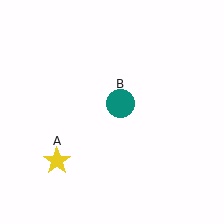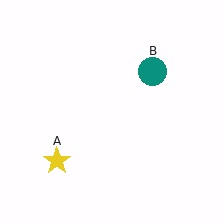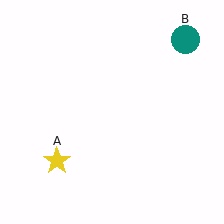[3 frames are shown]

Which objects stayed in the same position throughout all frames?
Yellow star (object A) remained stationary.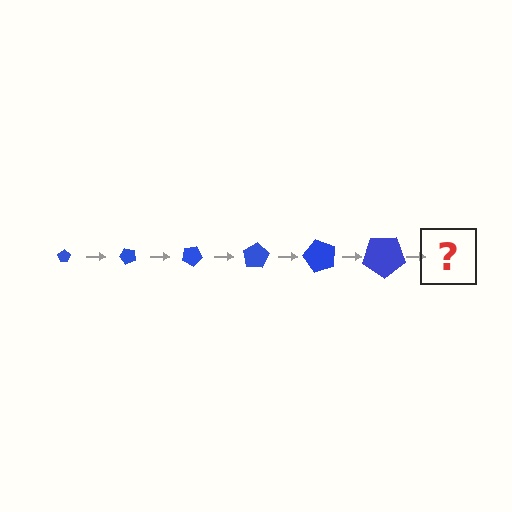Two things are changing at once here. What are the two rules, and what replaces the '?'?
The two rules are that the pentagon grows larger each step and it rotates 50 degrees each step. The '?' should be a pentagon, larger than the previous one and rotated 300 degrees from the start.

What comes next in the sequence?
The next element should be a pentagon, larger than the previous one and rotated 300 degrees from the start.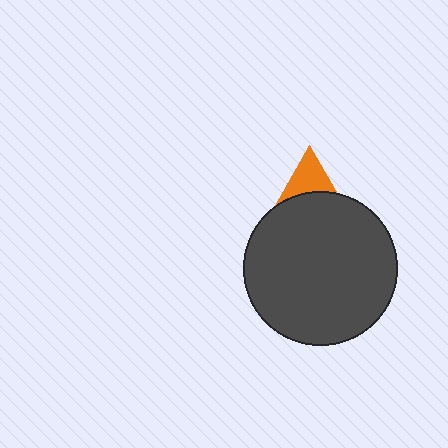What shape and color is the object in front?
The object in front is a dark gray circle.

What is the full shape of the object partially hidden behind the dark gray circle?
The partially hidden object is an orange triangle.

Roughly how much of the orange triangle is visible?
A small part of it is visible (roughly 34%).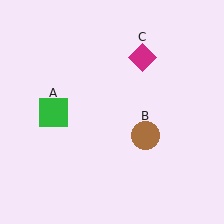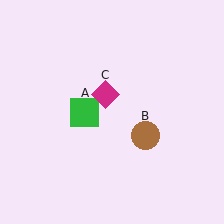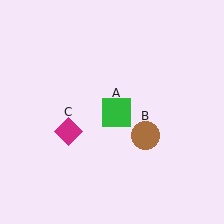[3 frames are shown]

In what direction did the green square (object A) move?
The green square (object A) moved right.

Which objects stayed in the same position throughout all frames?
Brown circle (object B) remained stationary.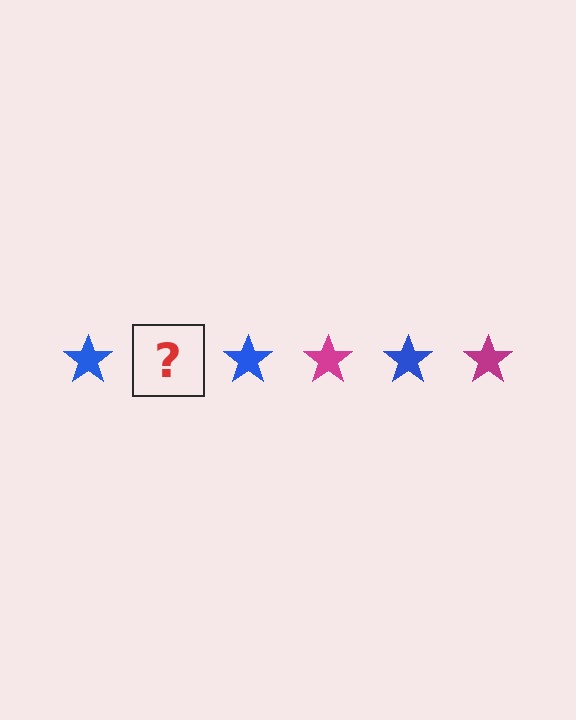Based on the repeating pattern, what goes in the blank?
The blank should be a magenta star.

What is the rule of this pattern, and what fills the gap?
The rule is that the pattern cycles through blue, magenta stars. The gap should be filled with a magenta star.